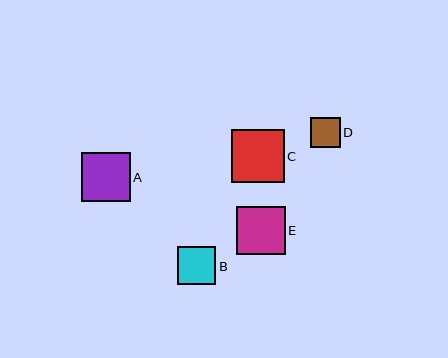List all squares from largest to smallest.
From largest to smallest: C, A, E, B, D.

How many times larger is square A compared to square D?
Square A is approximately 1.6 times the size of square D.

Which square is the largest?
Square C is the largest with a size of approximately 53 pixels.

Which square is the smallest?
Square D is the smallest with a size of approximately 30 pixels.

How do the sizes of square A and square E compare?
Square A and square E are approximately the same size.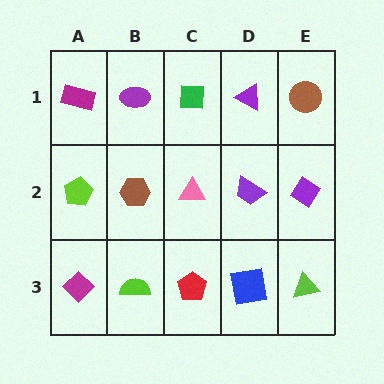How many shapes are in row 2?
5 shapes.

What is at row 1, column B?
A purple ellipse.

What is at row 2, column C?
A pink triangle.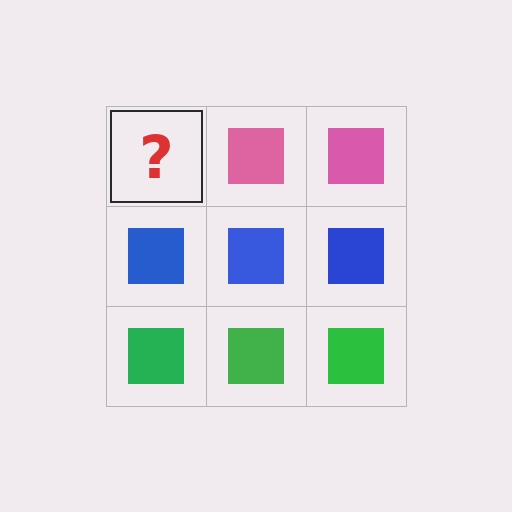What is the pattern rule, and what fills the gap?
The rule is that each row has a consistent color. The gap should be filled with a pink square.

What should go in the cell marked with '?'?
The missing cell should contain a pink square.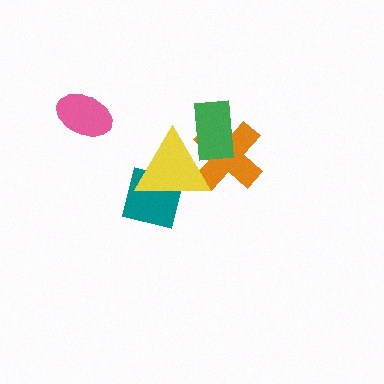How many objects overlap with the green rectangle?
2 objects overlap with the green rectangle.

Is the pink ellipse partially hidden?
No, no other shape covers it.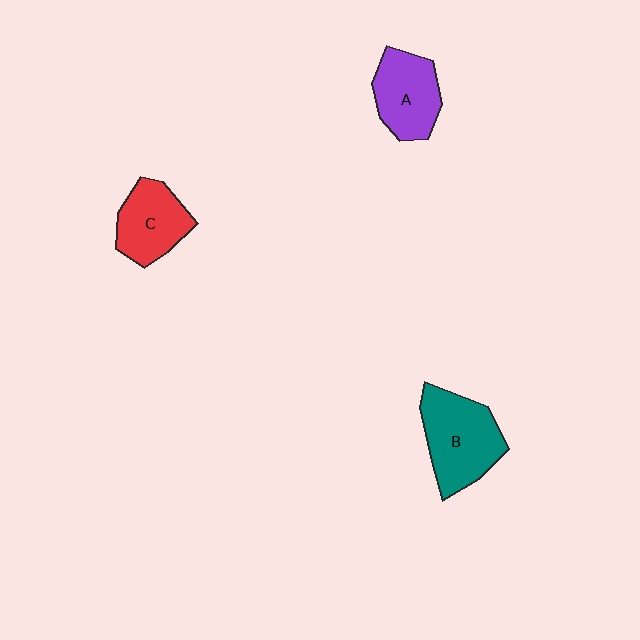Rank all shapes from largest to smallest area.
From largest to smallest: B (teal), A (purple), C (red).